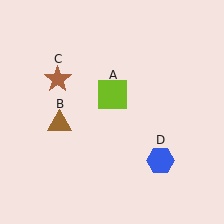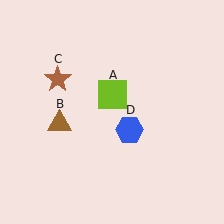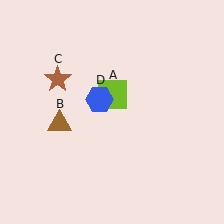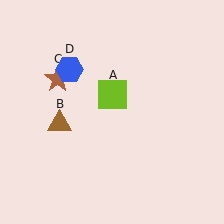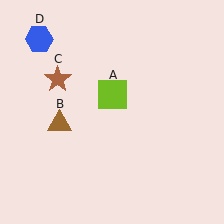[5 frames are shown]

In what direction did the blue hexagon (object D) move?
The blue hexagon (object D) moved up and to the left.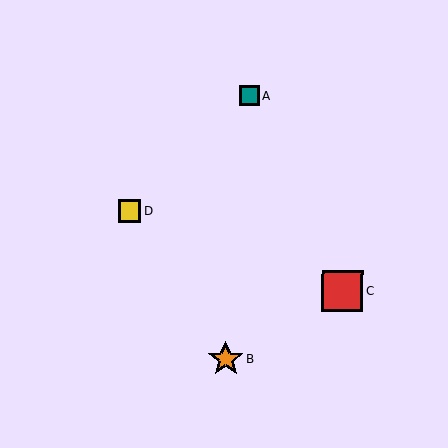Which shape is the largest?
The red square (labeled C) is the largest.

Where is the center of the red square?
The center of the red square is at (343, 291).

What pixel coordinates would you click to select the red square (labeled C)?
Click at (343, 291) to select the red square C.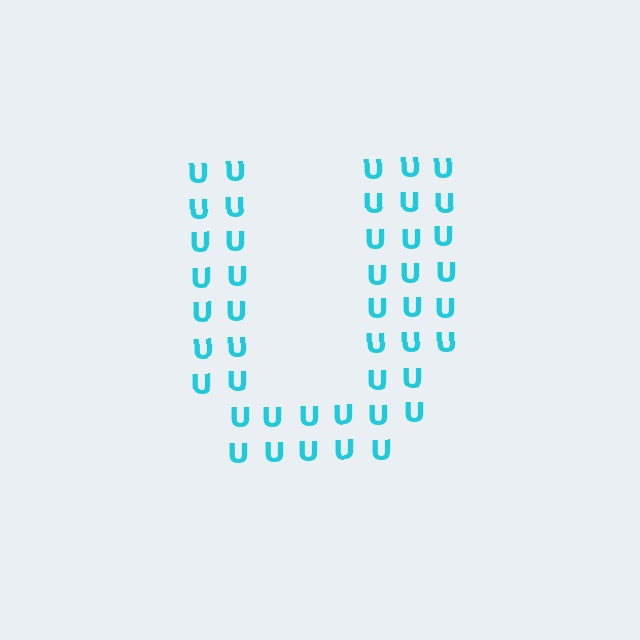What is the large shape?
The large shape is the letter U.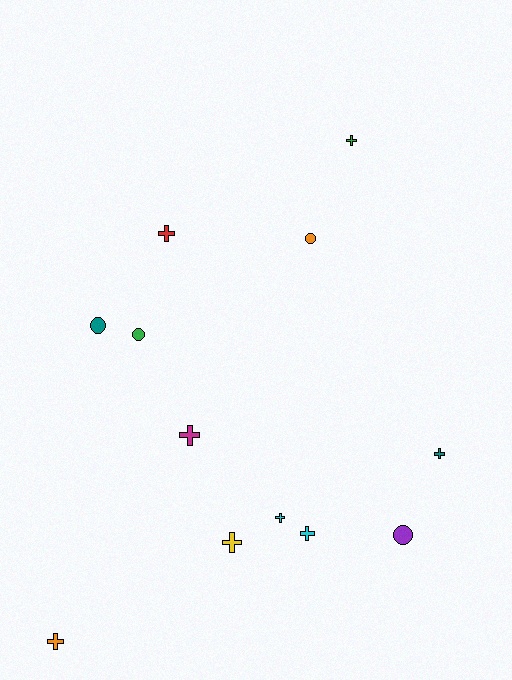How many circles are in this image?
There are 4 circles.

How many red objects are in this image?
There is 1 red object.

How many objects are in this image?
There are 12 objects.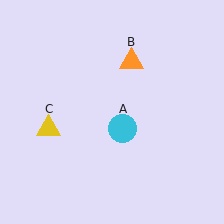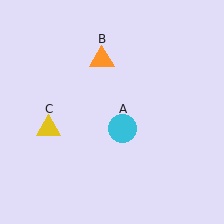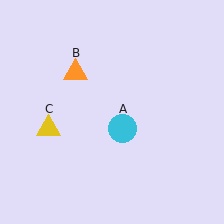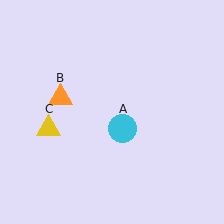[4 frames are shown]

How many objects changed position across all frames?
1 object changed position: orange triangle (object B).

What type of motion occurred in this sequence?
The orange triangle (object B) rotated counterclockwise around the center of the scene.